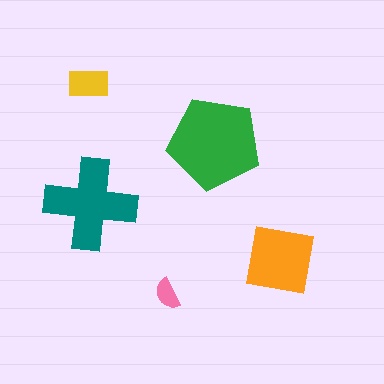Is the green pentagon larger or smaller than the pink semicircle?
Larger.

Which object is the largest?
The green pentagon.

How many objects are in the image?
There are 5 objects in the image.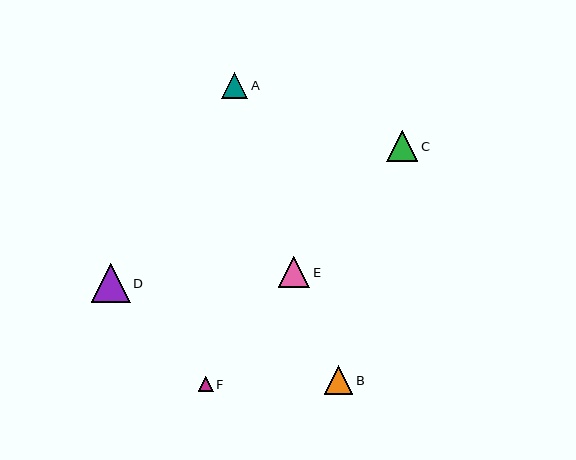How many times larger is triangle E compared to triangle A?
Triangle E is approximately 1.2 times the size of triangle A.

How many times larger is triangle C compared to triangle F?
Triangle C is approximately 2.1 times the size of triangle F.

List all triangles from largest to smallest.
From largest to smallest: D, E, C, B, A, F.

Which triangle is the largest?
Triangle D is the largest with a size of approximately 39 pixels.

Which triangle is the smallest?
Triangle F is the smallest with a size of approximately 15 pixels.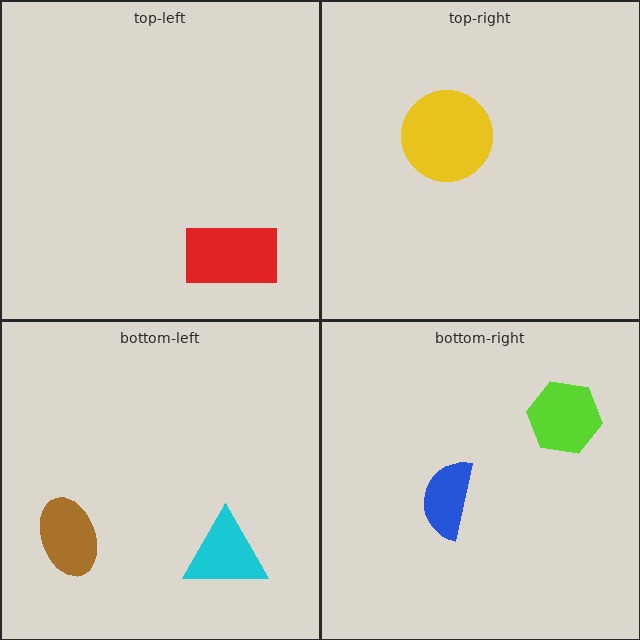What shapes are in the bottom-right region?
The blue semicircle, the lime hexagon.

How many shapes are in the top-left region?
1.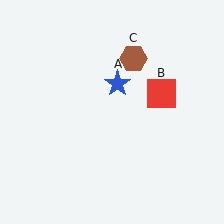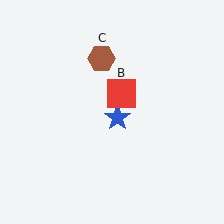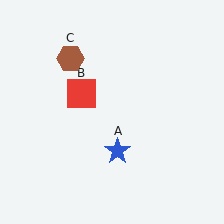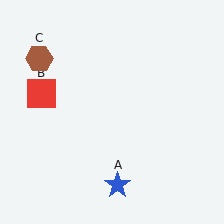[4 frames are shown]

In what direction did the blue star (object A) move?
The blue star (object A) moved down.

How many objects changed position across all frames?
3 objects changed position: blue star (object A), red square (object B), brown hexagon (object C).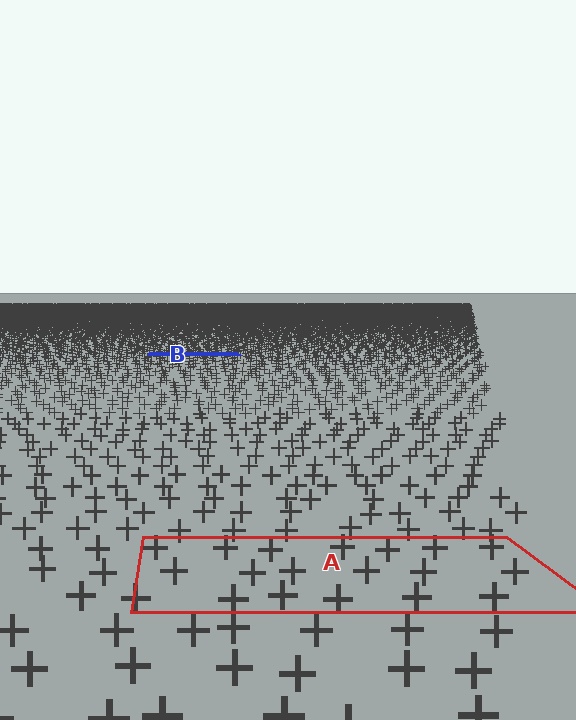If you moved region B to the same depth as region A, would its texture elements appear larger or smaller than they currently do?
They would appear larger. At a closer depth, the same texture elements are projected at a bigger on-screen size.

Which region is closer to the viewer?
Region A is closer. The texture elements there are larger and more spread out.